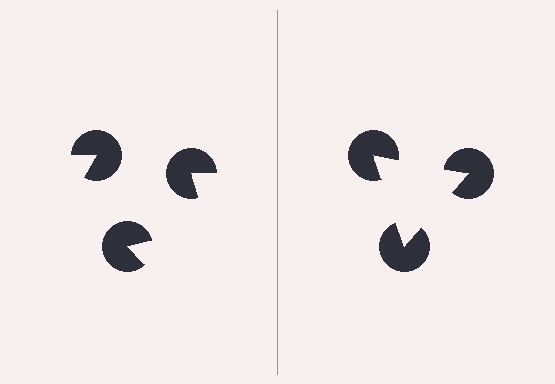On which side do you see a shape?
An illusory triangle appears on the right side. On the left side the wedge cuts are rotated, so no coherent shape forms.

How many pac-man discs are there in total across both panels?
6 — 3 on each side.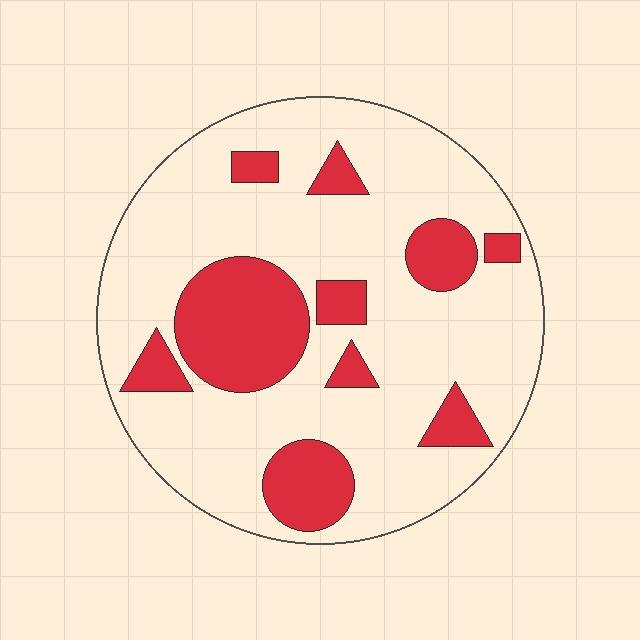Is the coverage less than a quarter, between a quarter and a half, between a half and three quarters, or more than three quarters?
Less than a quarter.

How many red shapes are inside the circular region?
10.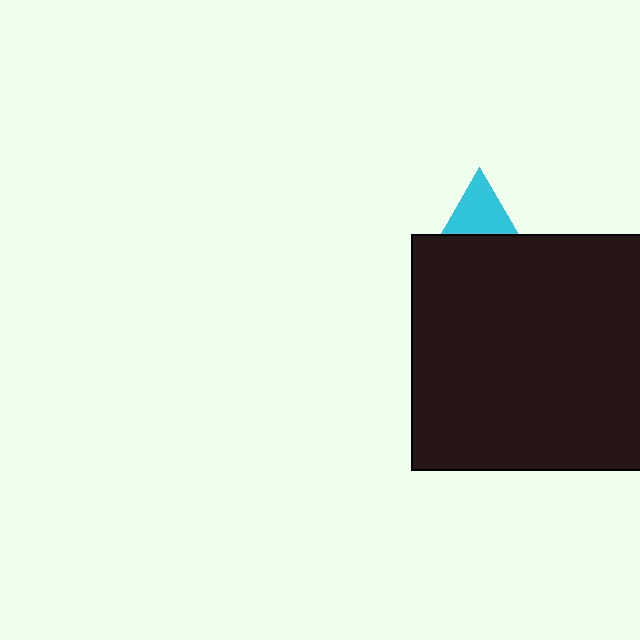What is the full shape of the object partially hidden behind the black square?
The partially hidden object is a cyan triangle.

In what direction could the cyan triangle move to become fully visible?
The cyan triangle could move up. That would shift it out from behind the black square entirely.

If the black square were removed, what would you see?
You would see the complete cyan triangle.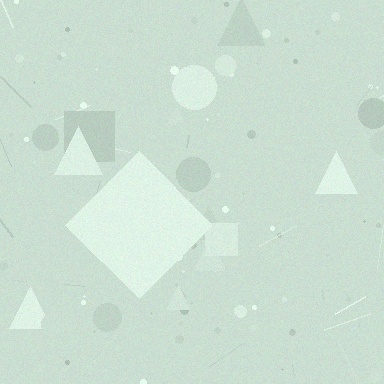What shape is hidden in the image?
A diamond is hidden in the image.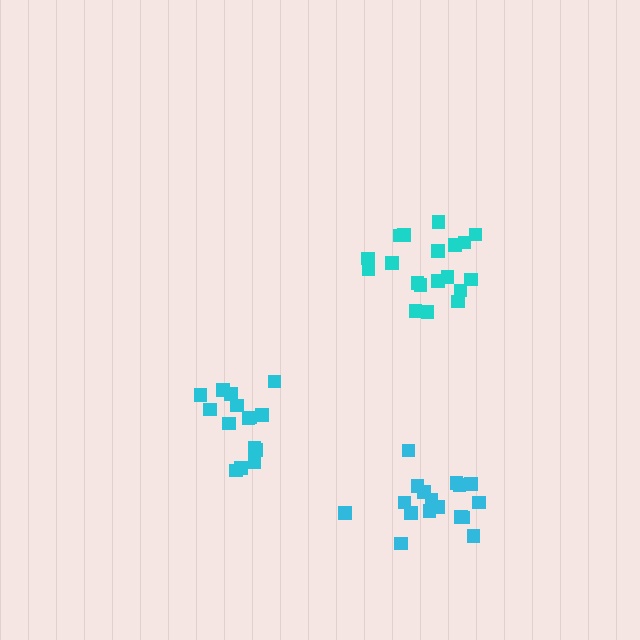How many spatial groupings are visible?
There are 3 spatial groupings.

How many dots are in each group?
Group 1: 17 dots, Group 2: 19 dots, Group 3: 15 dots (51 total).